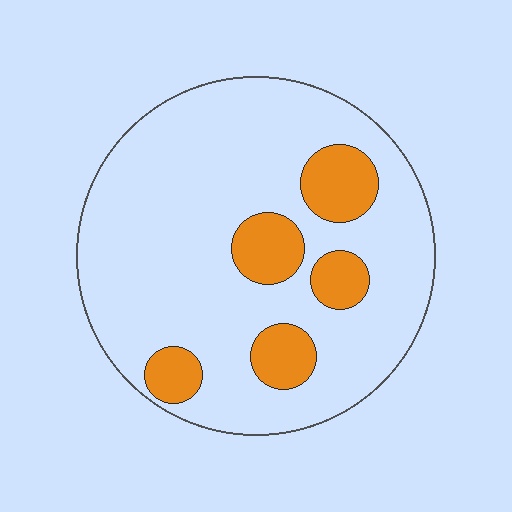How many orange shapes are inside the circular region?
5.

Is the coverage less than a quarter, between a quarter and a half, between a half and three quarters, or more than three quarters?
Less than a quarter.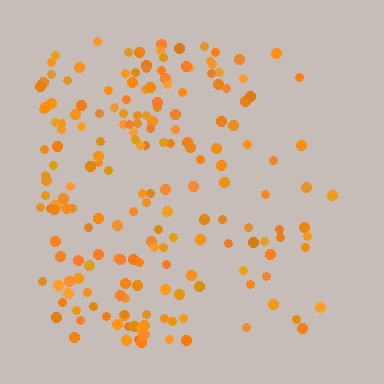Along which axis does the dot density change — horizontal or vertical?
Horizontal.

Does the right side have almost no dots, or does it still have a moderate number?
Still a moderate number, just noticeably fewer than the left.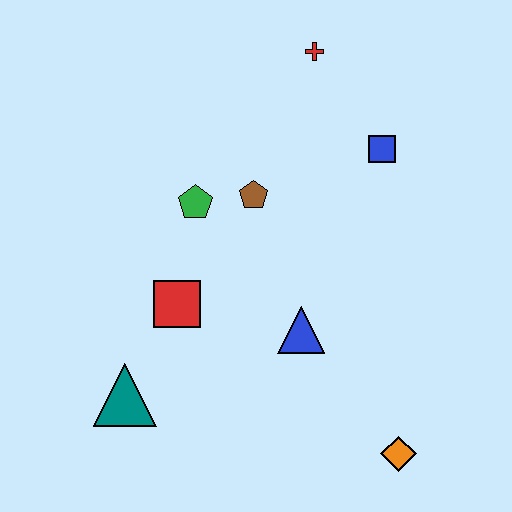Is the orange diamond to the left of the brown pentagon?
No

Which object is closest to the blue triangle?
The red square is closest to the blue triangle.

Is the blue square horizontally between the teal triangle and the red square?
No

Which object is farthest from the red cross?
The orange diamond is farthest from the red cross.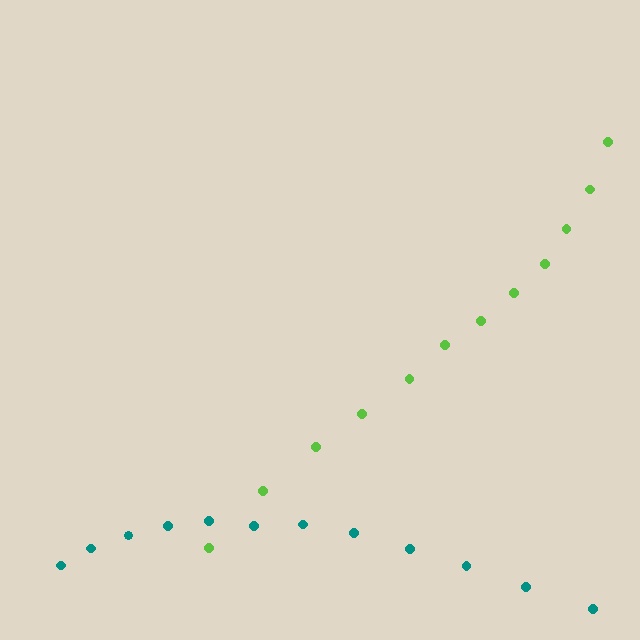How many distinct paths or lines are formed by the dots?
There are 2 distinct paths.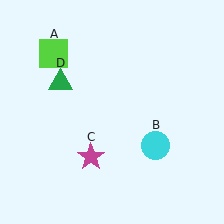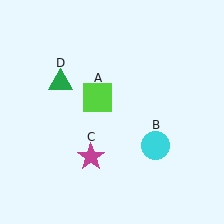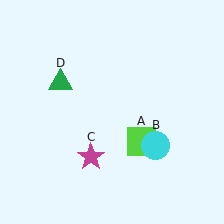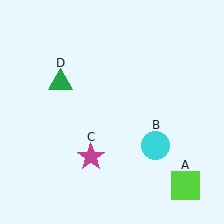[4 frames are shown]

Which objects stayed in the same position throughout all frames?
Cyan circle (object B) and magenta star (object C) and green triangle (object D) remained stationary.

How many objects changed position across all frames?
1 object changed position: lime square (object A).